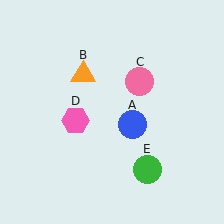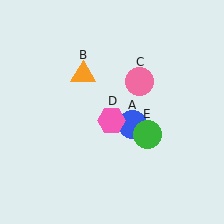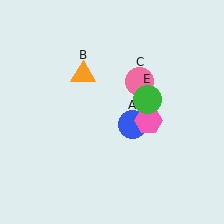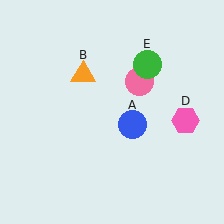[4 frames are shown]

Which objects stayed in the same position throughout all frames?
Blue circle (object A) and orange triangle (object B) and pink circle (object C) remained stationary.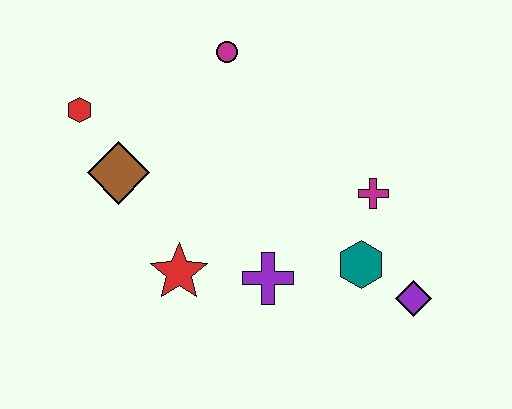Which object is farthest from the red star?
The purple diamond is farthest from the red star.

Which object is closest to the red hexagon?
The brown diamond is closest to the red hexagon.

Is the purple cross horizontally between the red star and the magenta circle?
No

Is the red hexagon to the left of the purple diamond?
Yes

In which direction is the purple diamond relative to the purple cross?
The purple diamond is to the right of the purple cross.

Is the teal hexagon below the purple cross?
No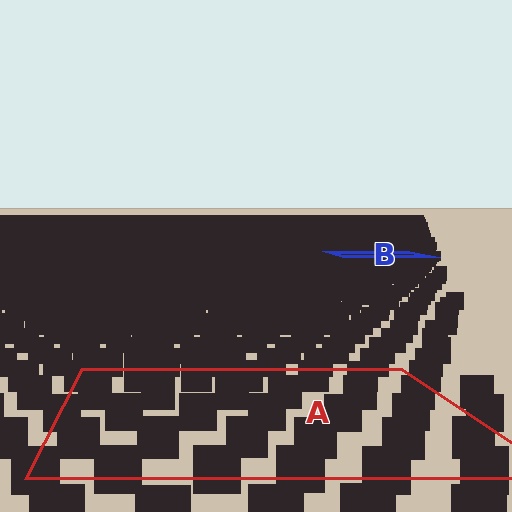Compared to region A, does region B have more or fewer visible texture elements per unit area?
Region B has more texture elements per unit area — they are packed more densely because it is farther away.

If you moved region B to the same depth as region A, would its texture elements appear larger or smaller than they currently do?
They would appear larger. At a closer depth, the same texture elements are projected at a bigger on-screen size.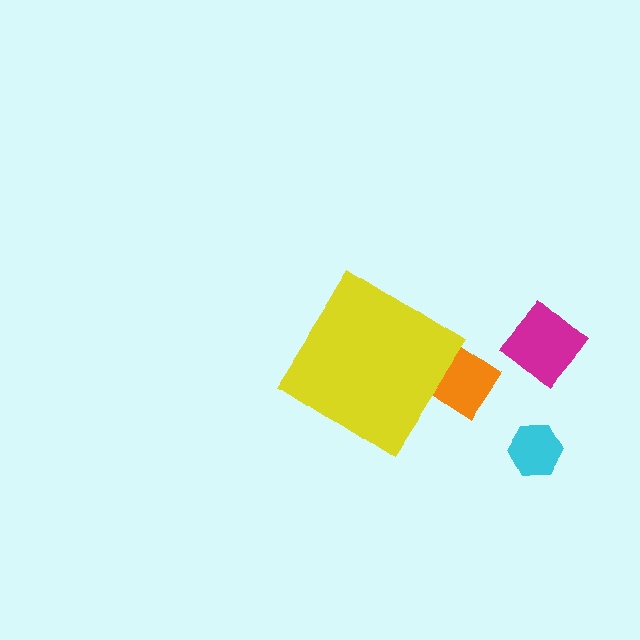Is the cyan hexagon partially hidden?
No, the cyan hexagon is fully visible.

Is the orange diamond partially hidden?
Yes, the orange diamond is partially hidden behind the yellow diamond.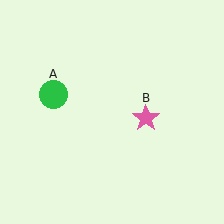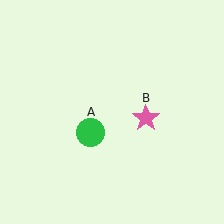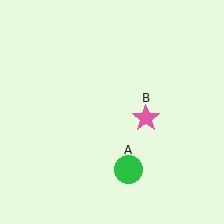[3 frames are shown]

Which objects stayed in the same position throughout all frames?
Pink star (object B) remained stationary.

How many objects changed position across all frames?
1 object changed position: green circle (object A).